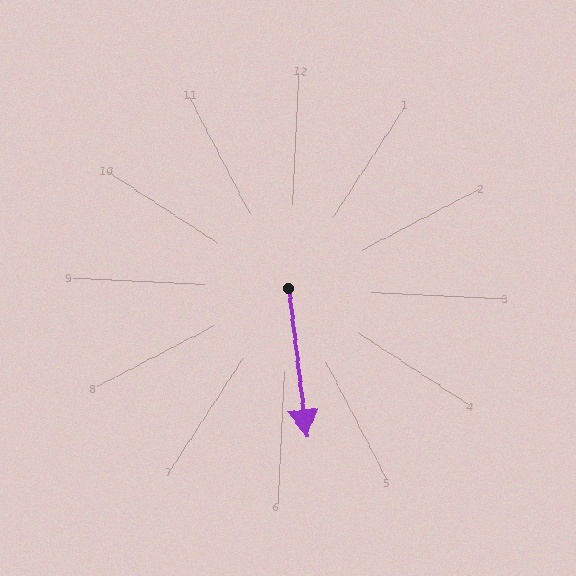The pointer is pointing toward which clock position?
Roughly 6 o'clock.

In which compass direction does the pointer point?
South.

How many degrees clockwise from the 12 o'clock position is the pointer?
Approximately 170 degrees.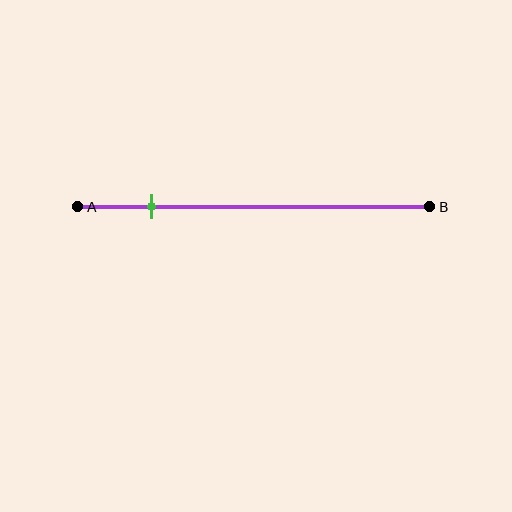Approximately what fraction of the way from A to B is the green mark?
The green mark is approximately 20% of the way from A to B.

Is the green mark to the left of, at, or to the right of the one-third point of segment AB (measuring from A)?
The green mark is to the left of the one-third point of segment AB.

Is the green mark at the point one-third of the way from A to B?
No, the mark is at about 20% from A, not at the 33% one-third point.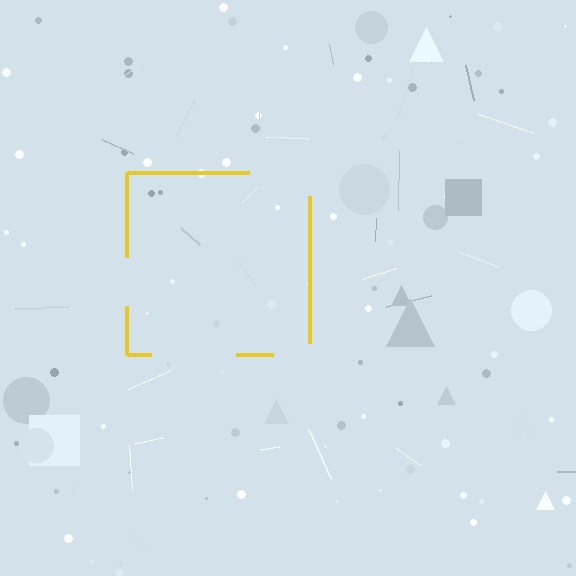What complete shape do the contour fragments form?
The contour fragments form a square.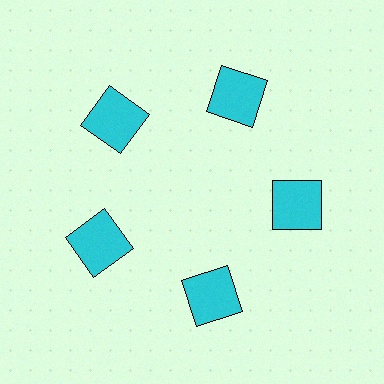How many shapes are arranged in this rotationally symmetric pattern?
There are 5 shapes, arranged in 5 groups of 1.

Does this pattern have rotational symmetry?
Yes, this pattern has 5-fold rotational symmetry. It looks the same after rotating 72 degrees around the center.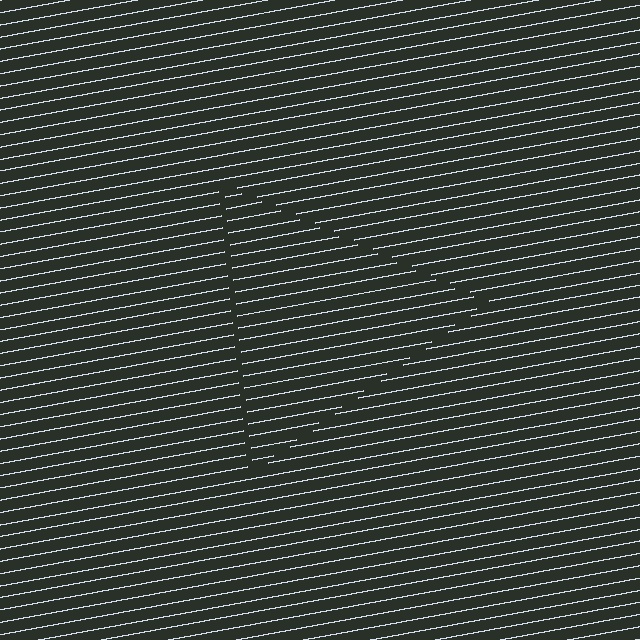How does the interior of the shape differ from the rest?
The interior of the shape contains the same grating, shifted by half a period — the contour is defined by the phase discontinuity where line-ends from the inner and outer gratings abut.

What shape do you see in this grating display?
An illusory triangle. The interior of the shape contains the same grating, shifted by half a period — the contour is defined by the phase discontinuity where line-ends from the inner and outer gratings abut.